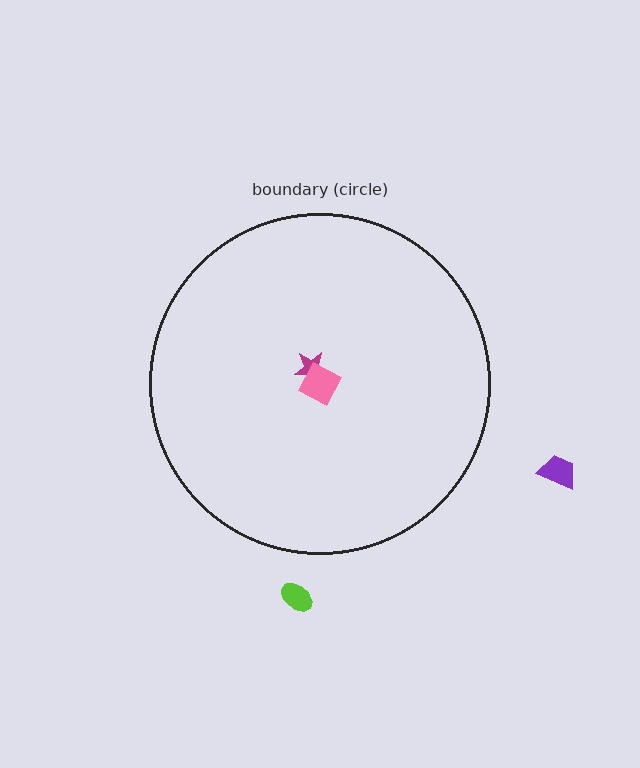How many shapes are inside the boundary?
2 inside, 2 outside.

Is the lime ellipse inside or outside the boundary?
Outside.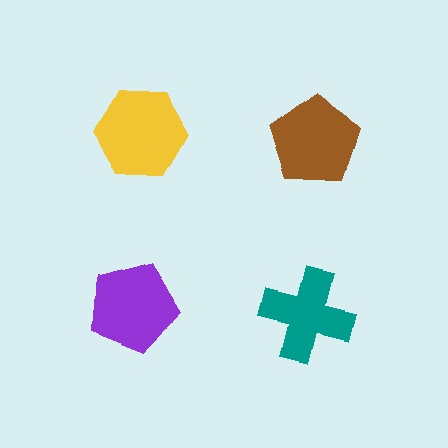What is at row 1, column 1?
A yellow hexagon.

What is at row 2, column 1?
A purple pentagon.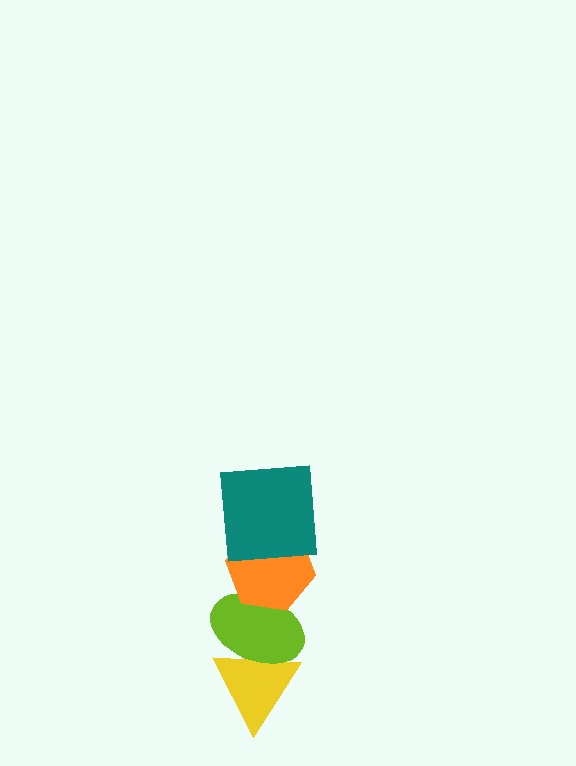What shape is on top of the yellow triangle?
The lime ellipse is on top of the yellow triangle.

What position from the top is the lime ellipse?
The lime ellipse is 3rd from the top.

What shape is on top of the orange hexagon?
The teal square is on top of the orange hexagon.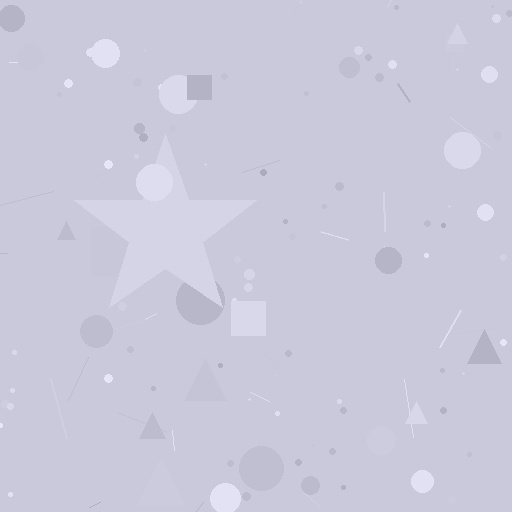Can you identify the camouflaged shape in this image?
The camouflaged shape is a star.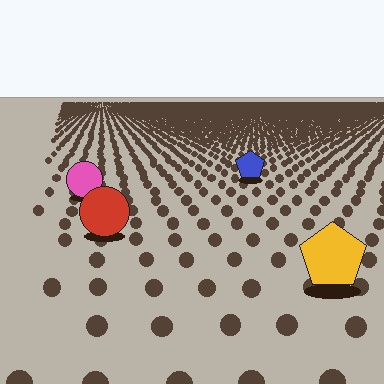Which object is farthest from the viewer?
The blue pentagon is farthest from the viewer. It appears smaller and the ground texture around it is denser.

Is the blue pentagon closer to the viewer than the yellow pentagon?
No. The yellow pentagon is closer — you can tell from the texture gradient: the ground texture is coarser near it.